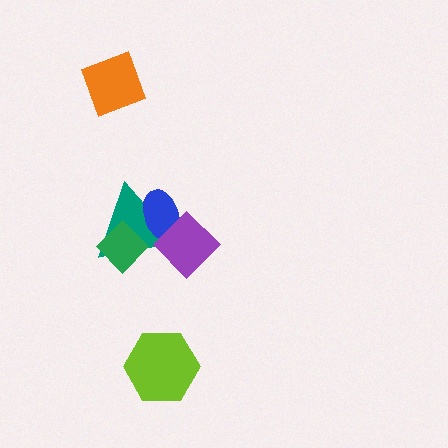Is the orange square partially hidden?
No, no other shape covers it.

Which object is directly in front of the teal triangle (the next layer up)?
The blue ellipse is directly in front of the teal triangle.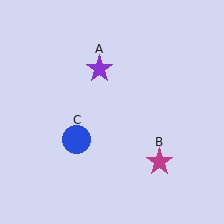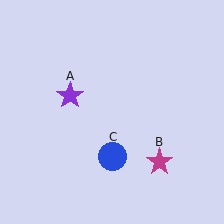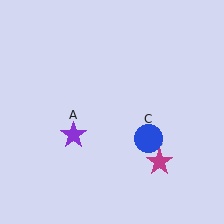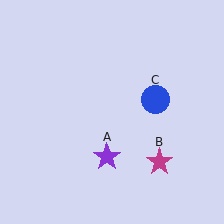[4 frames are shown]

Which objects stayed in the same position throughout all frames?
Magenta star (object B) remained stationary.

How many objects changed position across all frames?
2 objects changed position: purple star (object A), blue circle (object C).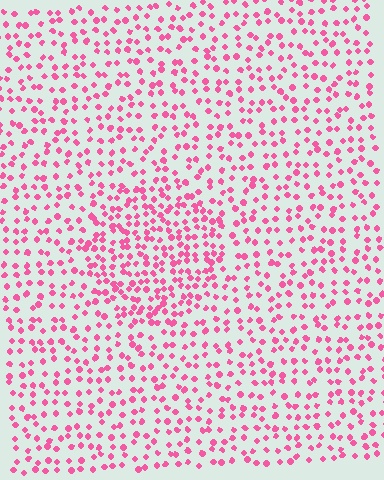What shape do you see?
I see a circle.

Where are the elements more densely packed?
The elements are more densely packed inside the circle boundary.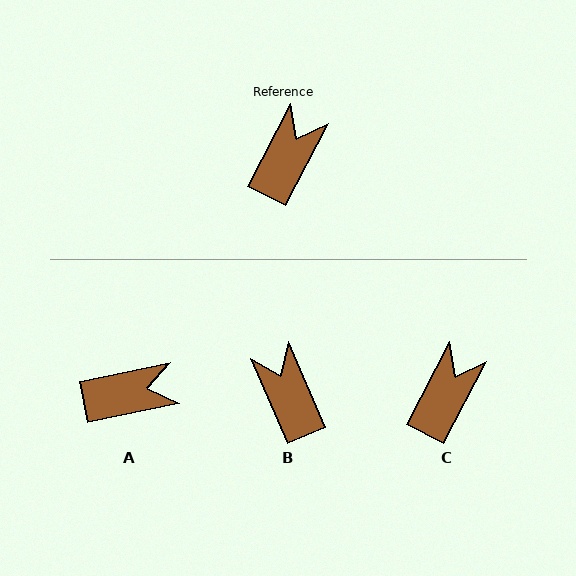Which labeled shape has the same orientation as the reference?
C.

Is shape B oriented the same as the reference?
No, it is off by about 51 degrees.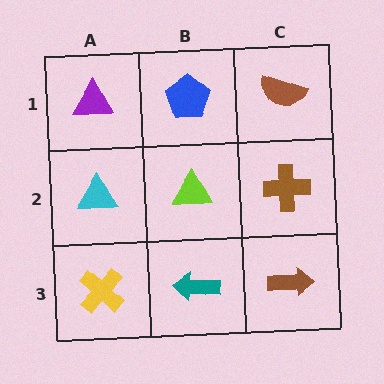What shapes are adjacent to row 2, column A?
A purple triangle (row 1, column A), a yellow cross (row 3, column A), a lime triangle (row 2, column B).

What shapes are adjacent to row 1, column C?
A brown cross (row 2, column C), a blue pentagon (row 1, column B).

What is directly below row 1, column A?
A cyan triangle.